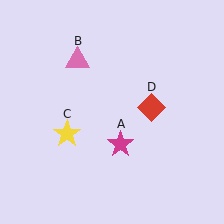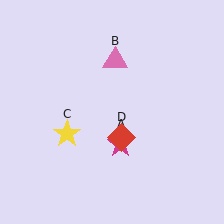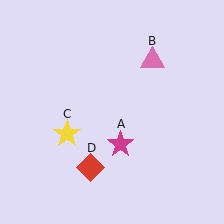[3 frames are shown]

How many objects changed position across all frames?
2 objects changed position: pink triangle (object B), red diamond (object D).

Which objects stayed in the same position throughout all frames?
Magenta star (object A) and yellow star (object C) remained stationary.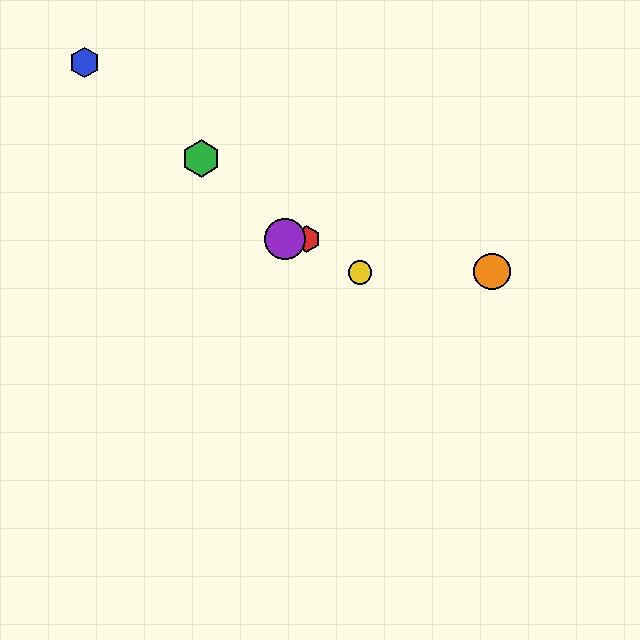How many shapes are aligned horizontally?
2 shapes (the red hexagon, the purple circle) are aligned horizontally.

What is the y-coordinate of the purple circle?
The purple circle is at y≈239.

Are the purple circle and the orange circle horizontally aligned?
No, the purple circle is at y≈239 and the orange circle is at y≈272.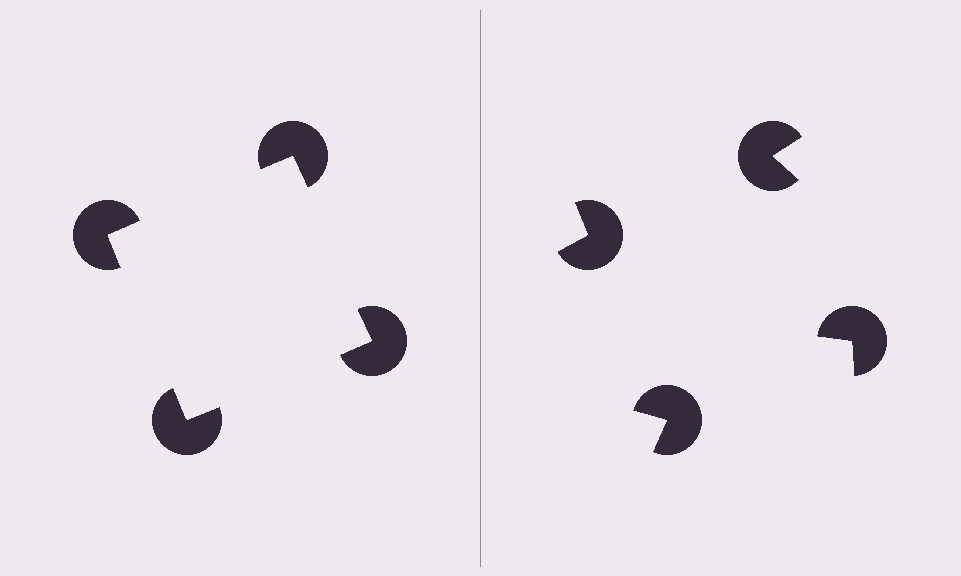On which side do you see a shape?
An illusory square appears on the left side. On the right side the wedge cuts are rotated, so no coherent shape forms.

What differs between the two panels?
The pac-man discs are positioned identically on both sides; only the wedge orientations differ. On the left they align to a square; on the right they are misaligned.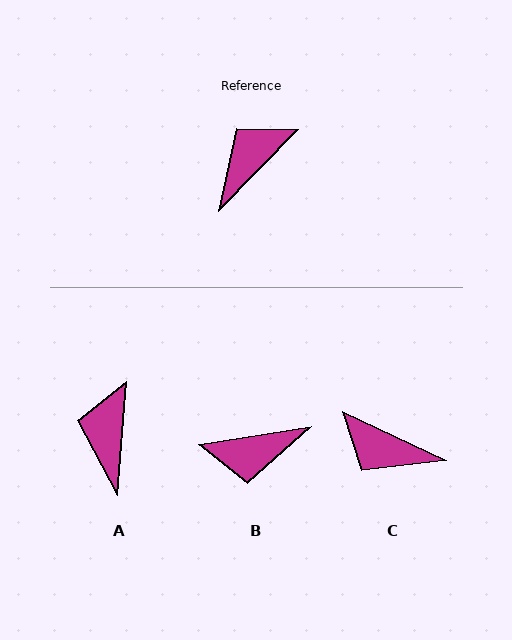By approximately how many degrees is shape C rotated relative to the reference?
Approximately 109 degrees counter-clockwise.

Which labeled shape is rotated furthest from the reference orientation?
B, about 144 degrees away.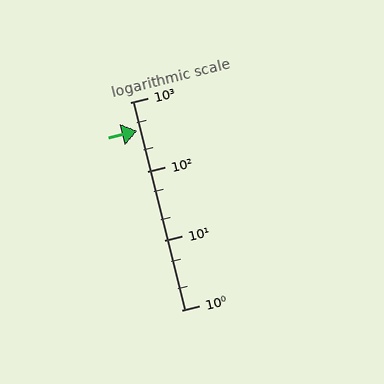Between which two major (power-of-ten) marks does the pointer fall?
The pointer is between 100 and 1000.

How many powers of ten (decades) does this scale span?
The scale spans 3 decades, from 1 to 1000.